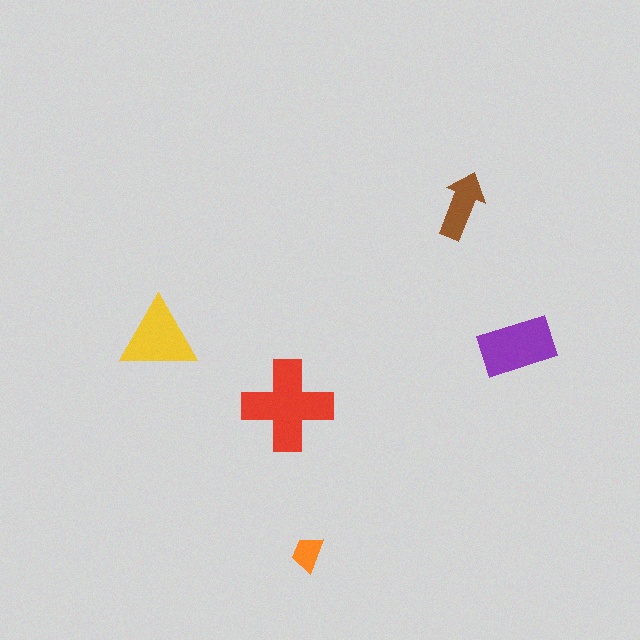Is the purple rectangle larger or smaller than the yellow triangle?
Larger.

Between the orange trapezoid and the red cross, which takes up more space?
The red cross.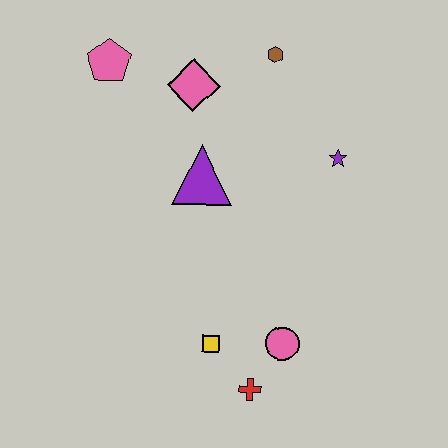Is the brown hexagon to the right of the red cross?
Yes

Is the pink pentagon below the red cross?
No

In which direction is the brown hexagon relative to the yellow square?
The brown hexagon is above the yellow square.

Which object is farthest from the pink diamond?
The red cross is farthest from the pink diamond.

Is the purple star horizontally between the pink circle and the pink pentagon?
No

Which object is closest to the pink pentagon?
The pink diamond is closest to the pink pentagon.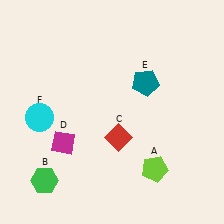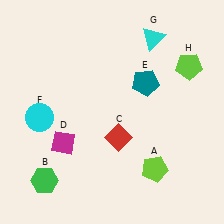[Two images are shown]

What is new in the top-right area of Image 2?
A cyan triangle (G) was added in the top-right area of Image 2.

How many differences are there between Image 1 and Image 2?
There are 2 differences between the two images.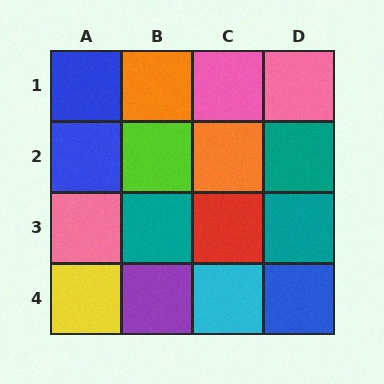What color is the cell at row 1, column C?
Pink.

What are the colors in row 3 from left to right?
Pink, teal, red, teal.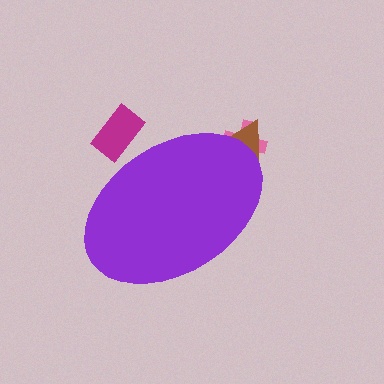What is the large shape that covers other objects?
A purple ellipse.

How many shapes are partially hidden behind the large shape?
3 shapes are partially hidden.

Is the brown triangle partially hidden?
Yes, the brown triangle is partially hidden behind the purple ellipse.